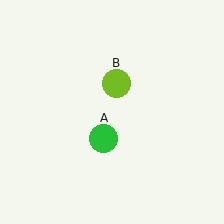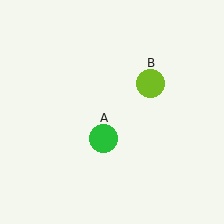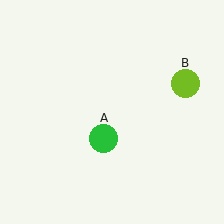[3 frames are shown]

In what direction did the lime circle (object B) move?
The lime circle (object B) moved right.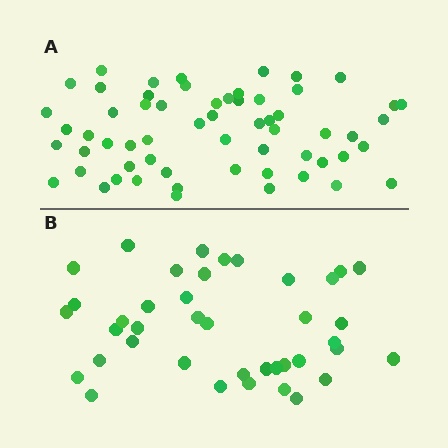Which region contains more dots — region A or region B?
Region A (the top region) has more dots.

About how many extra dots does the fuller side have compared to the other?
Region A has approximately 20 more dots than region B.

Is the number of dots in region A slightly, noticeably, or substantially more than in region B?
Region A has substantially more. The ratio is roughly 1.5 to 1.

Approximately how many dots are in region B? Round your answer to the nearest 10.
About 40 dots.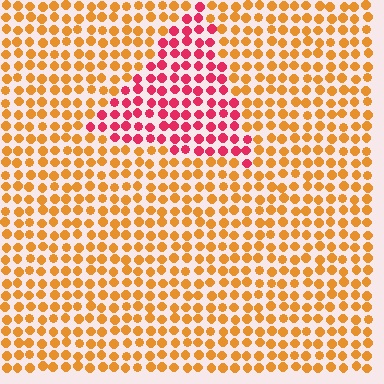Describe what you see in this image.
The image is filled with small orange elements in a uniform arrangement. A triangle-shaped region is visible where the elements are tinted to a slightly different hue, forming a subtle color boundary.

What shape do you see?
I see a triangle.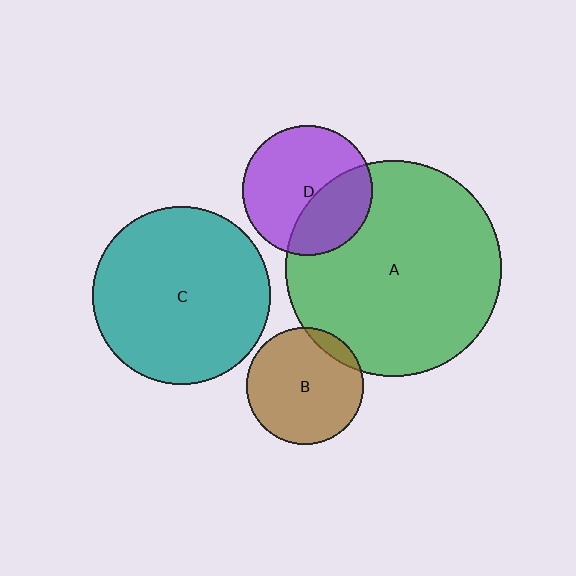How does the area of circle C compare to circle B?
Approximately 2.3 times.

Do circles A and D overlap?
Yes.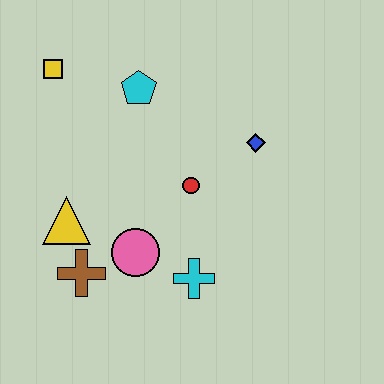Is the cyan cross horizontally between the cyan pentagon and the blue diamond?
Yes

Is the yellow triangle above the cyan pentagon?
No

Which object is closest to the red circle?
The blue diamond is closest to the red circle.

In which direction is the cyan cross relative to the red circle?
The cyan cross is below the red circle.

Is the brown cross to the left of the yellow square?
No